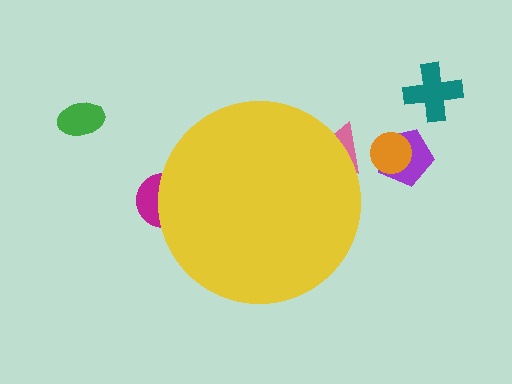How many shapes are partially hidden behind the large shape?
2 shapes are partially hidden.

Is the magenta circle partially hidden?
Yes, the magenta circle is partially hidden behind the yellow circle.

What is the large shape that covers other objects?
A yellow circle.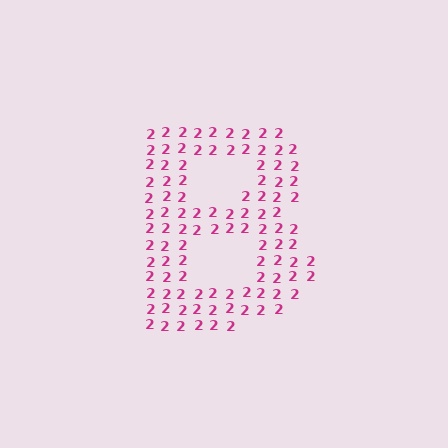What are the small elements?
The small elements are digit 2's.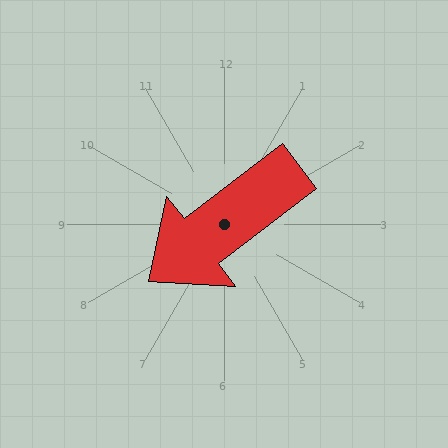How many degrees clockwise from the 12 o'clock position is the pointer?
Approximately 233 degrees.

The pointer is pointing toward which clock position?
Roughly 8 o'clock.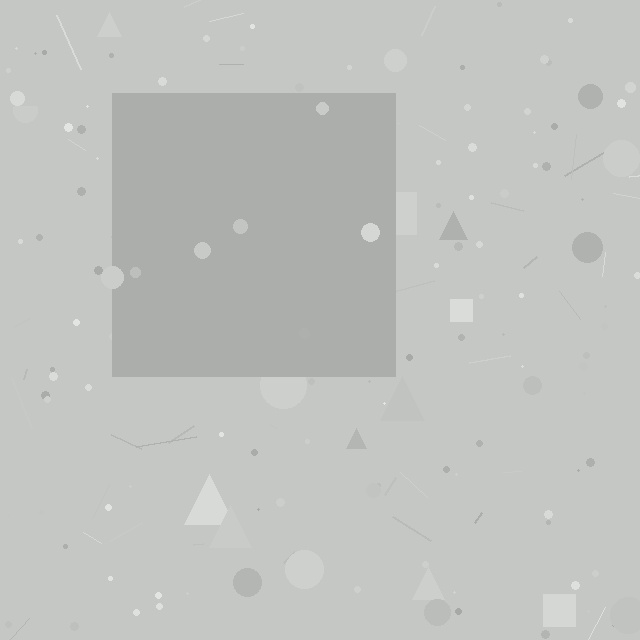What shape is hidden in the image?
A square is hidden in the image.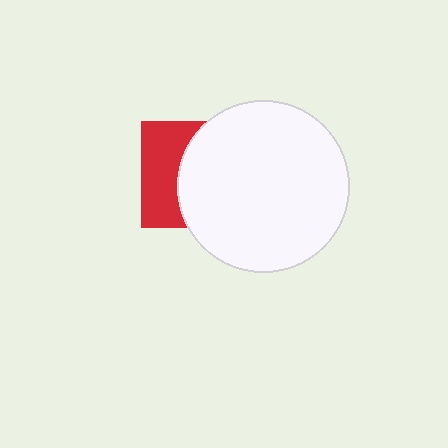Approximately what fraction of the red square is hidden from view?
Roughly 60% of the red square is hidden behind the white circle.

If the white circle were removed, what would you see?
You would see the complete red square.